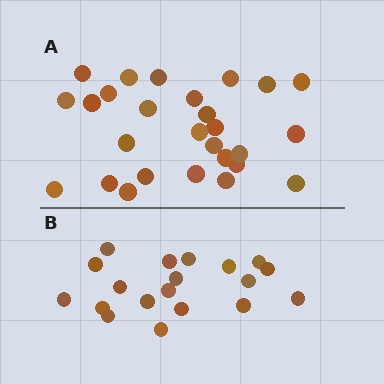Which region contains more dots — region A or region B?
Region A (the top region) has more dots.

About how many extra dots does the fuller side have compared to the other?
Region A has roughly 8 or so more dots than region B.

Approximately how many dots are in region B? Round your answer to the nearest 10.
About 20 dots. (The exact count is 19, which rounds to 20.)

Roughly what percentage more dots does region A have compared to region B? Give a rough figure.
About 40% more.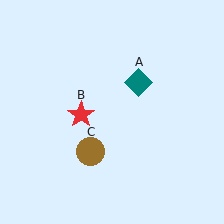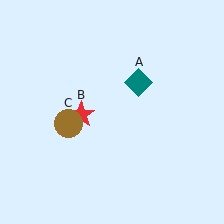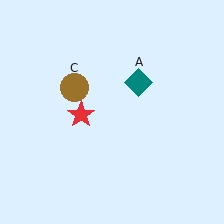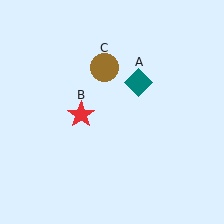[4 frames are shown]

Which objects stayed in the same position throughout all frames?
Teal diamond (object A) and red star (object B) remained stationary.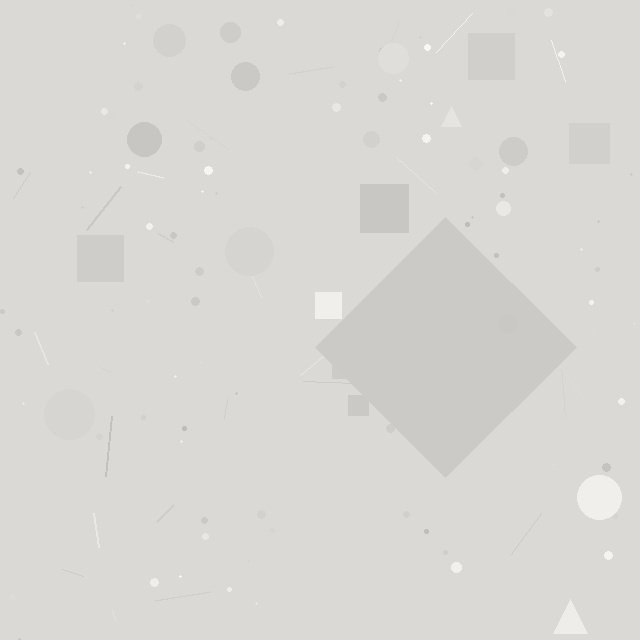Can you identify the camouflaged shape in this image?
The camouflaged shape is a diamond.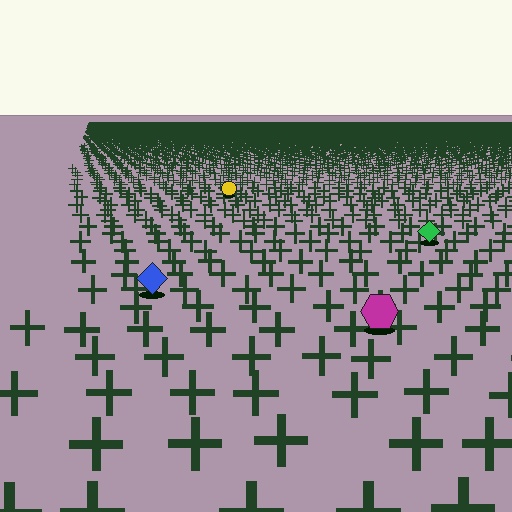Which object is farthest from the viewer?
The yellow circle is farthest from the viewer. It appears smaller and the ground texture around it is denser.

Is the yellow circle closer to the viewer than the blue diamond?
No. The blue diamond is closer — you can tell from the texture gradient: the ground texture is coarser near it.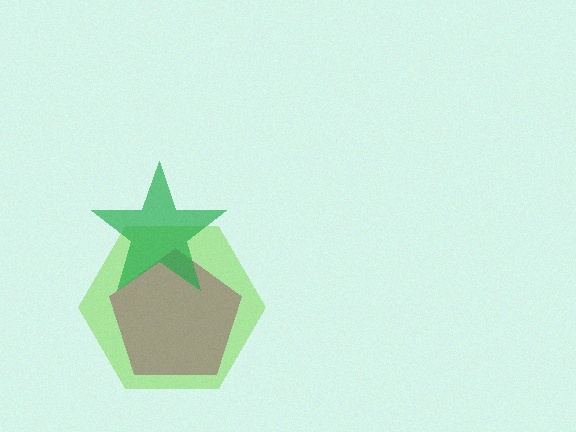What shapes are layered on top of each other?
The layered shapes are: a magenta pentagon, a lime hexagon, a green star.